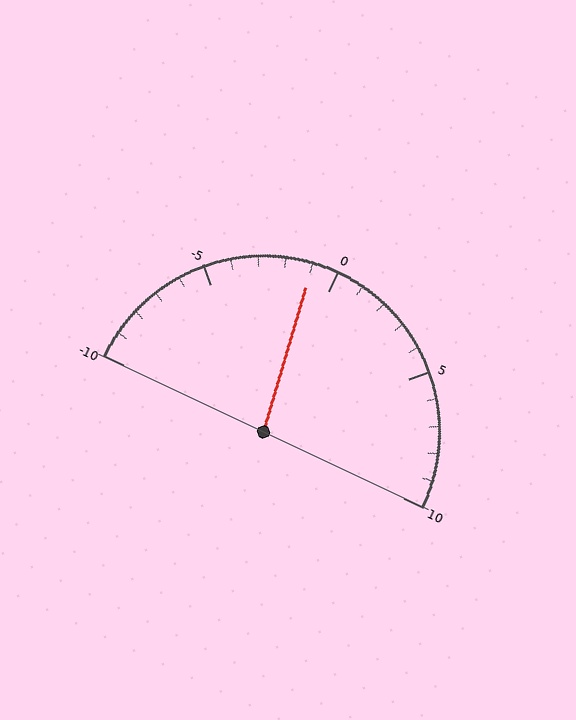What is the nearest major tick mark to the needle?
The nearest major tick mark is 0.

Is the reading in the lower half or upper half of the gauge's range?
The reading is in the lower half of the range (-10 to 10).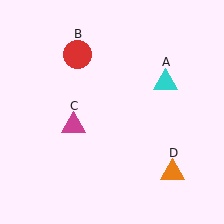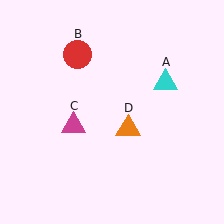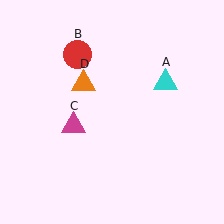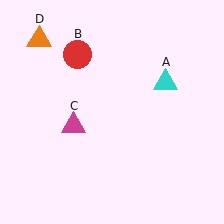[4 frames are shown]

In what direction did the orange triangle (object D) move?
The orange triangle (object D) moved up and to the left.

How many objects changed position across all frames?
1 object changed position: orange triangle (object D).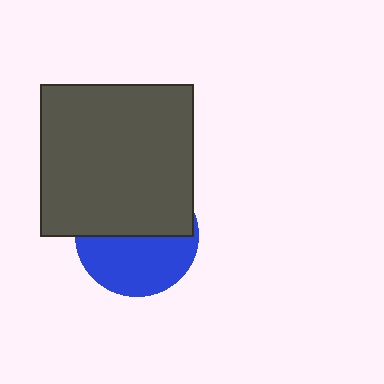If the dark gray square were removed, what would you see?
You would see the complete blue circle.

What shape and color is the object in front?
The object in front is a dark gray square.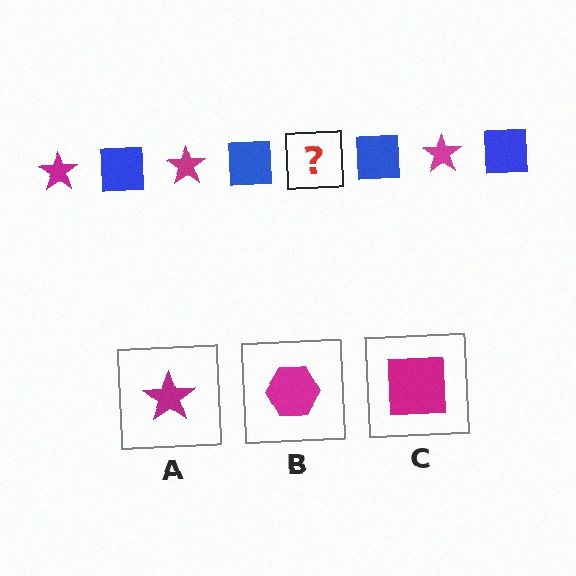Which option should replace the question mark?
Option A.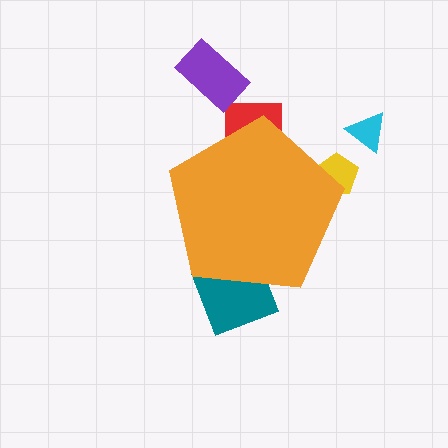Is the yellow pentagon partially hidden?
Yes, the yellow pentagon is partially hidden behind the orange pentagon.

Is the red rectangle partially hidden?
Yes, the red rectangle is partially hidden behind the orange pentagon.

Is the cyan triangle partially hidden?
No, the cyan triangle is fully visible.